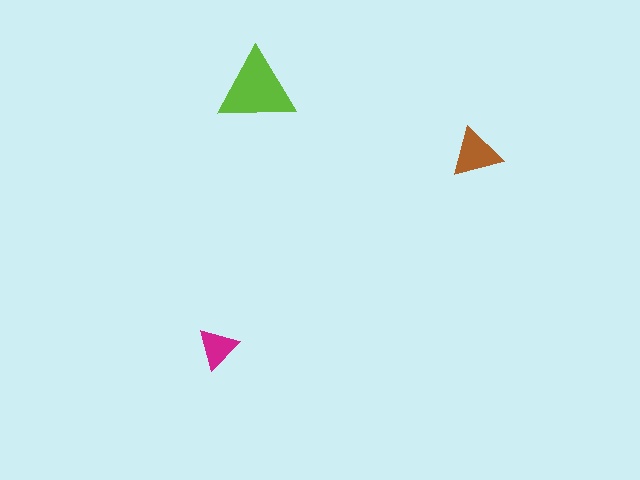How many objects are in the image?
There are 3 objects in the image.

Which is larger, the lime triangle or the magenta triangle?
The lime one.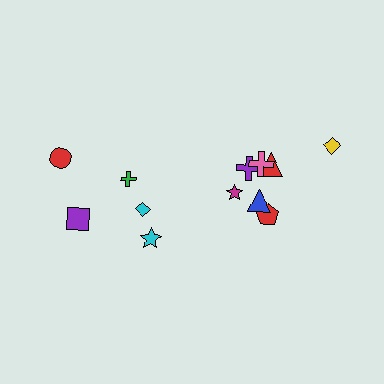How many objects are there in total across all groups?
There are 12 objects.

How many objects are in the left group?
There are 5 objects.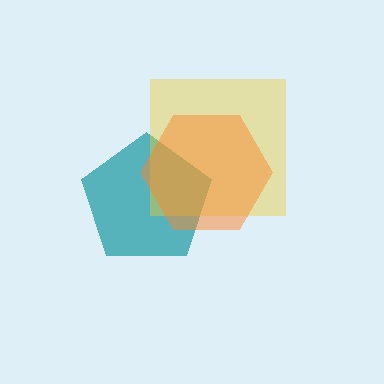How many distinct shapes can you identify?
There are 3 distinct shapes: a teal pentagon, a yellow square, an orange hexagon.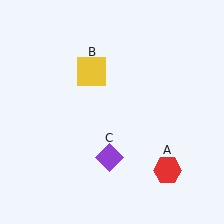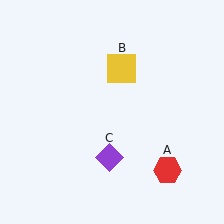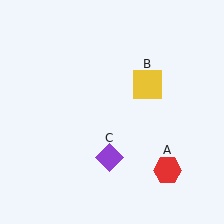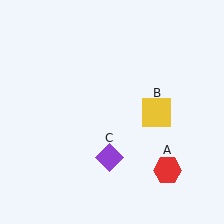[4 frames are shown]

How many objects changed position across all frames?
1 object changed position: yellow square (object B).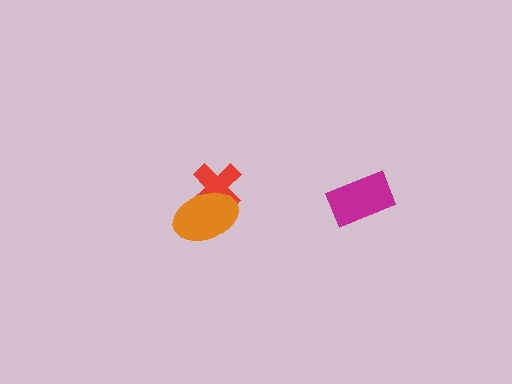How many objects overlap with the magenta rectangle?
0 objects overlap with the magenta rectangle.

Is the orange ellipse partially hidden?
No, no other shape covers it.